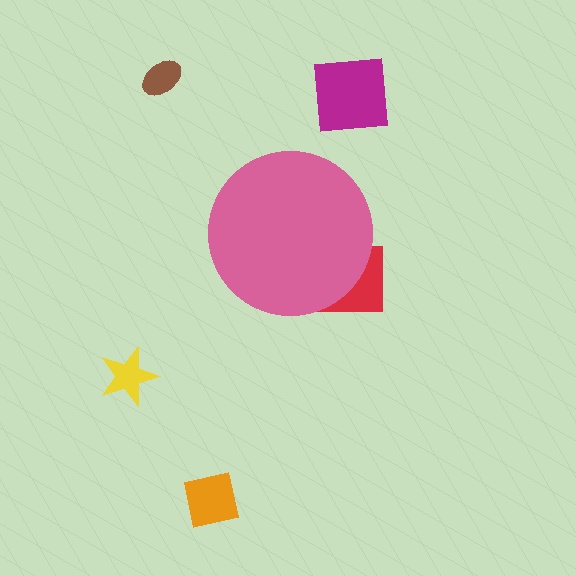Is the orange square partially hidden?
No, the orange square is fully visible.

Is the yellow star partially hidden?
No, the yellow star is fully visible.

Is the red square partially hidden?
Yes, the red square is partially hidden behind the pink circle.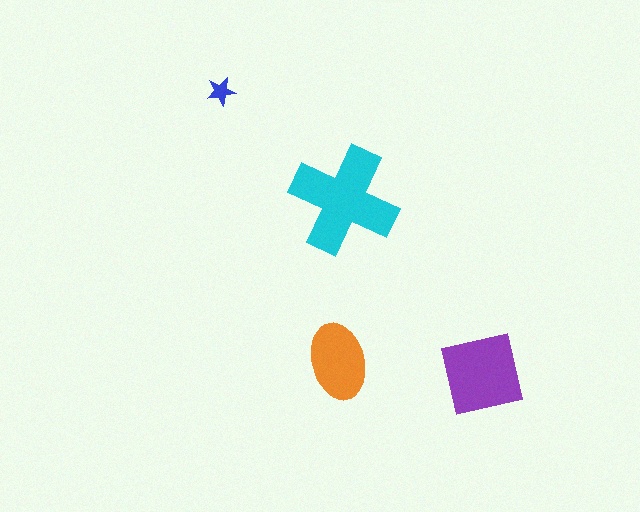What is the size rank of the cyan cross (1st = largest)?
1st.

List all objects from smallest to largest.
The blue star, the orange ellipse, the purple square, the cyan cross.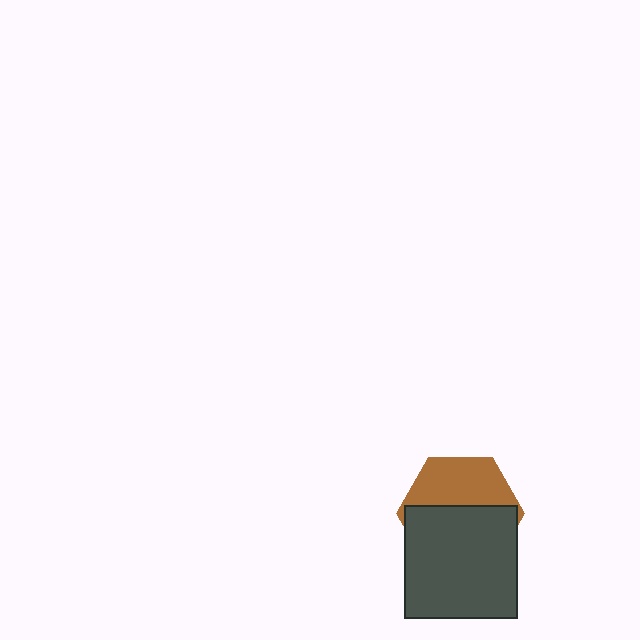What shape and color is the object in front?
The object in front is a dark gray square.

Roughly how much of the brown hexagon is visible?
A small part of it is visible (roughly 43%).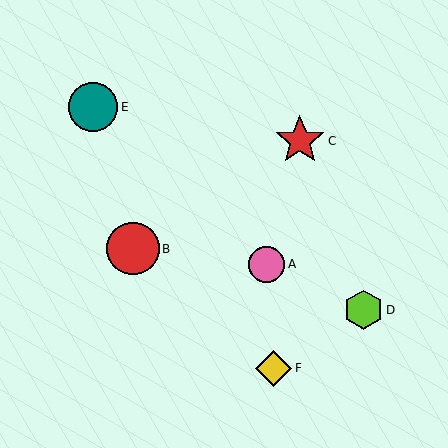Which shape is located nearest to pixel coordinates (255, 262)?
The pink circle (labeled A) at (267, 264) is nearest to that location.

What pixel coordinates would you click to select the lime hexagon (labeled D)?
Click at (364, 310) to select the lime hexagon D.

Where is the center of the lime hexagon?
The center of the lime hexagon is at (364, 310).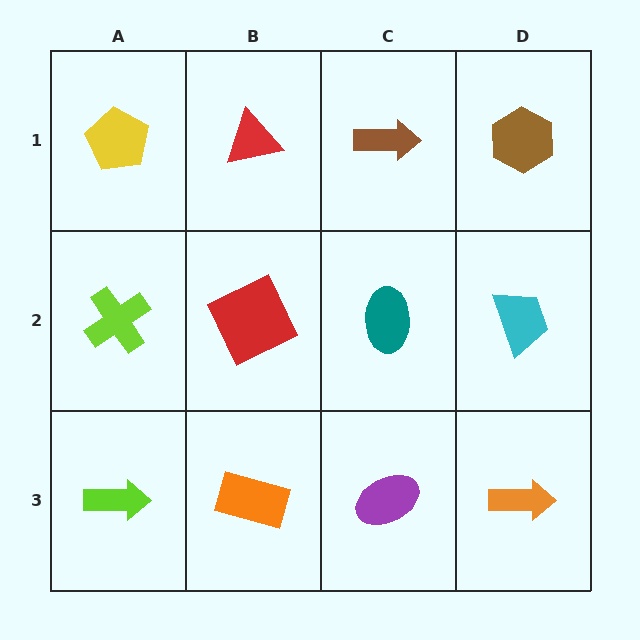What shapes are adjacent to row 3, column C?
A teal ellipse (row 2, column C), an orange rectangle (row 3, column B), an orange arrow (row 3, column D).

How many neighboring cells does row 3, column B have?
3.